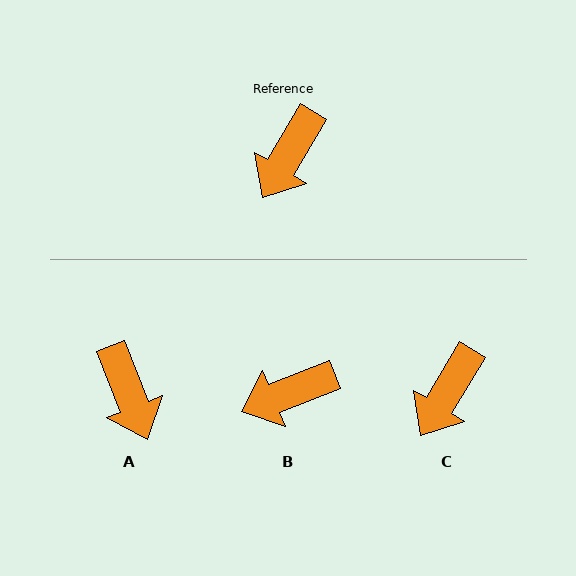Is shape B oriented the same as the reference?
No, it is off by about 37 degrees.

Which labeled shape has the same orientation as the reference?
C.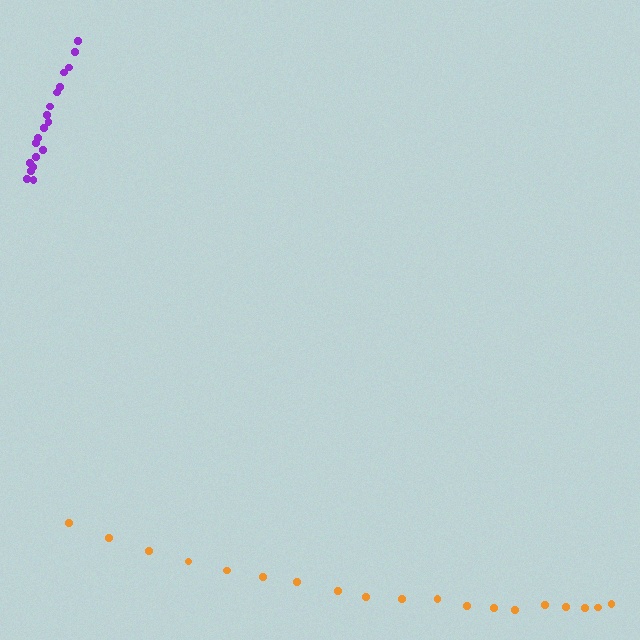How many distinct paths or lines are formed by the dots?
There are 2 distinct paths.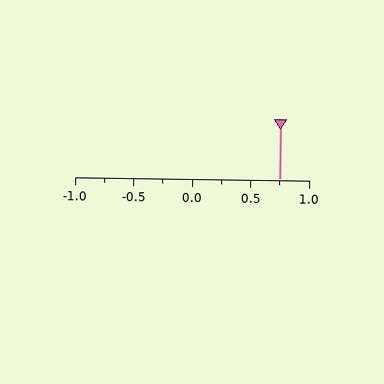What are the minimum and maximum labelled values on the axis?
The axis runs from -1.0 to 1.0.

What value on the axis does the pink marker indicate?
The marker indicates approximately 0.75.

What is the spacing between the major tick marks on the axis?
The major ticks are spaced 0.5 apart.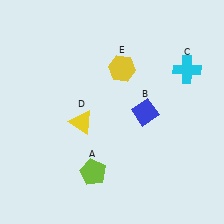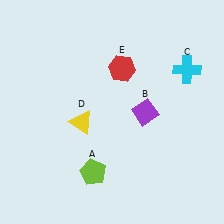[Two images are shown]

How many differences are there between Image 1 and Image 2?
There are 2 differences between the two images.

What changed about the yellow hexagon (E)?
In Image 1, E is yellow. In Image 2, it changed to red.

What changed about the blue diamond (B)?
In Image 1, B is blue. In Image 2, it changed to purple.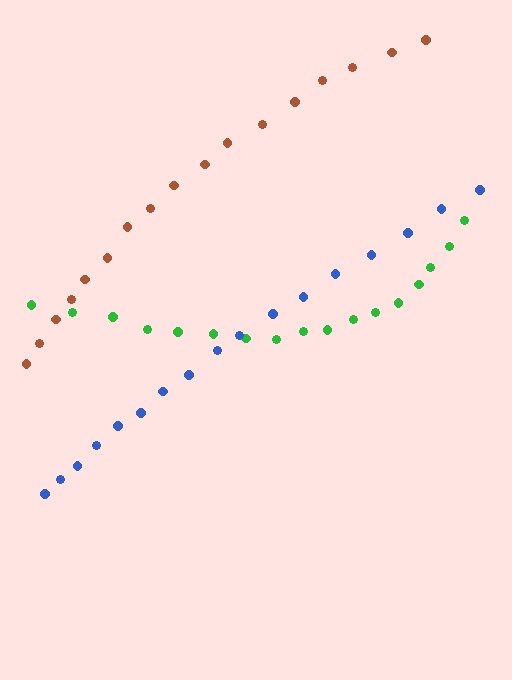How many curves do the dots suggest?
There are 3 distinct paths.